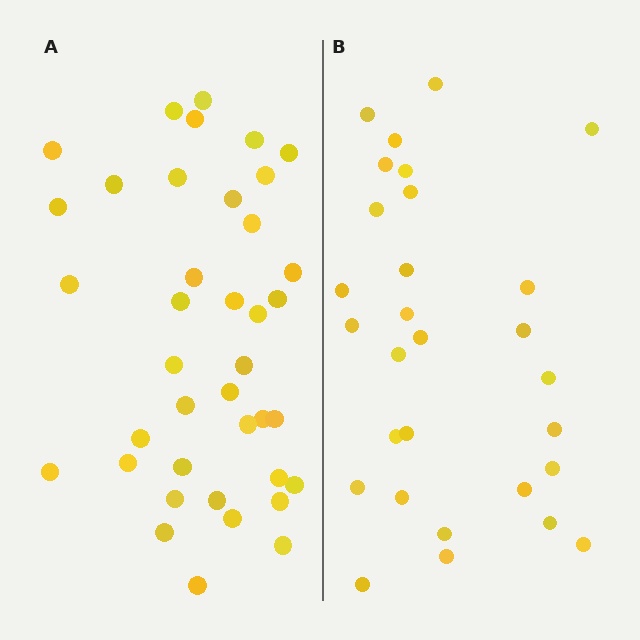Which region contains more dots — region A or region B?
Region A (the left region) has more dots.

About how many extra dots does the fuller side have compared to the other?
Region A has roughly 10 or so more dots than region B.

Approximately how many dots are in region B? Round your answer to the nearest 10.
About 30 dots. (The exact count is 29, which rounds to 30.)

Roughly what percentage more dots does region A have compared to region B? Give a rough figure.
About 35% more.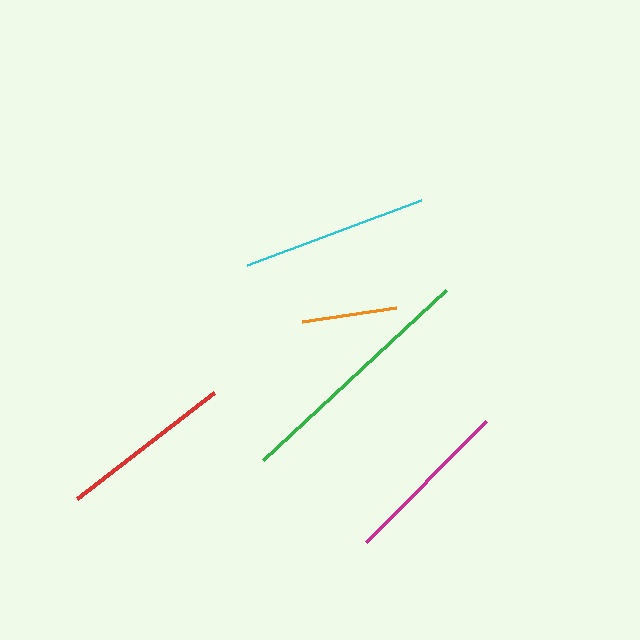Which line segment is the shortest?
The orange line is the shortest at approximately 95 pixels.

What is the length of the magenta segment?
The magenta segment is approximately 170 pixels long.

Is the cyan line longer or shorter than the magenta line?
The cyan line is longer than the magenta line.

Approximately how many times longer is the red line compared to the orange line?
The red line is approximately 1.8 times the length of the orange line.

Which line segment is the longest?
The green line is the longest at approximately 250 pixels.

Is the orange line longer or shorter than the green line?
The green line is longer than the orange line.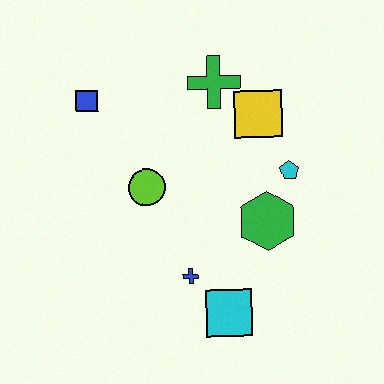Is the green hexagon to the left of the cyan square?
No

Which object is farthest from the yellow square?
The cyan square is farthest from the yellow square.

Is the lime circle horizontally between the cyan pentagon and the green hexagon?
No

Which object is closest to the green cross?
The yellow square is closest to the green cross.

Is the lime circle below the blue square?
Yes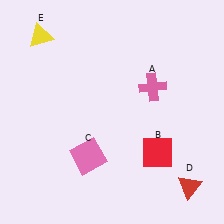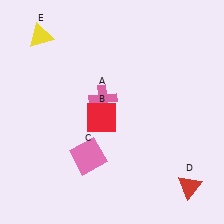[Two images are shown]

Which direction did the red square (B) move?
The red square (B) moved left.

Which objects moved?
The objects that moved are: the pink cross (A), the red square (B).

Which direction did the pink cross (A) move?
The pink cross (A) moved left.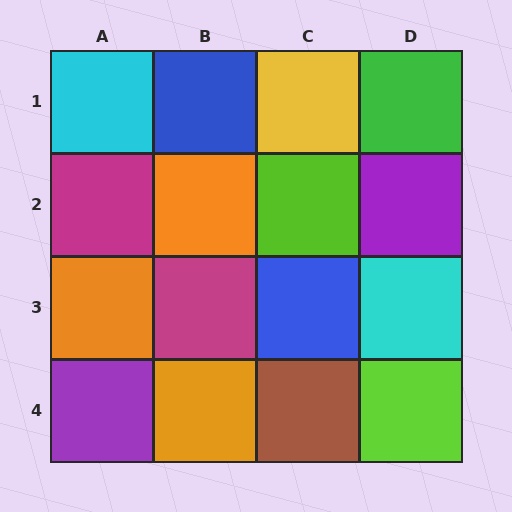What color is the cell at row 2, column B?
Orange.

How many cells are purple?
2 cells are purple.